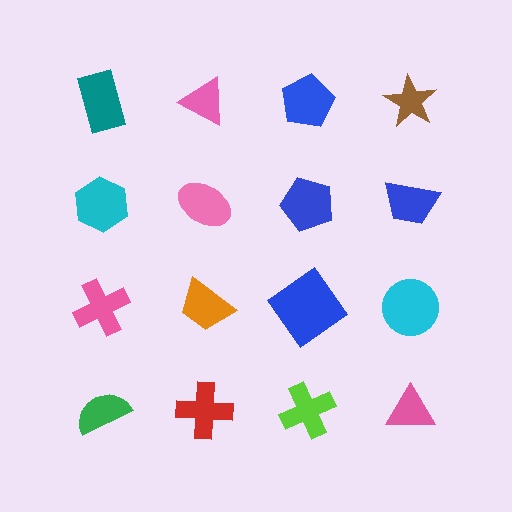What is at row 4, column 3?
A lime cross.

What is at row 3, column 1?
A pink cross.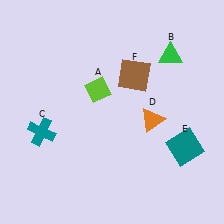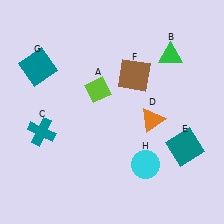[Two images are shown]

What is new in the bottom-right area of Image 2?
A cyan circle (H) was added in the bottom-right area of Image 2.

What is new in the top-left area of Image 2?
A teal square (G) was added in the top-left area of Image 2.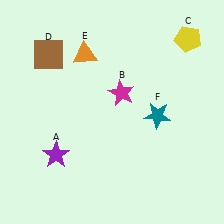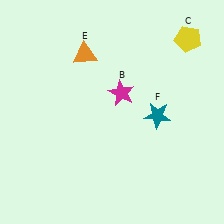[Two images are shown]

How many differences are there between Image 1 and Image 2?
There are 2 differences between the two images.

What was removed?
The purple star (A), the brown square (D) were removed in Image 2.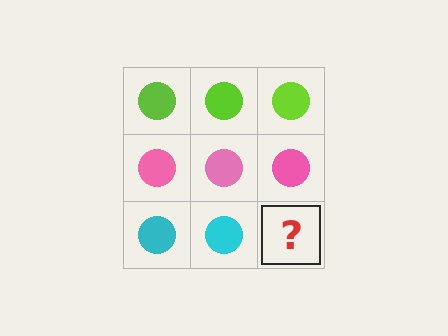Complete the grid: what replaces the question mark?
The question mark should be replaced with a cyan circle.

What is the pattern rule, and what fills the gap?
The rule is that each row has a consistent color. The gap should be filled with a cyan circle.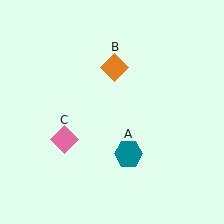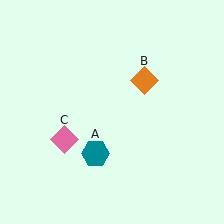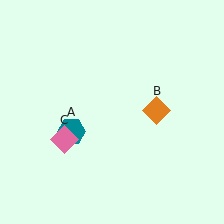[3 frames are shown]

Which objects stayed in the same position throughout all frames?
Pink diamond (object C) remained stationary.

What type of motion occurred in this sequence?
The teal hexagon (object A), orange diamond (object B) rotated clockwise around the center of the scene.